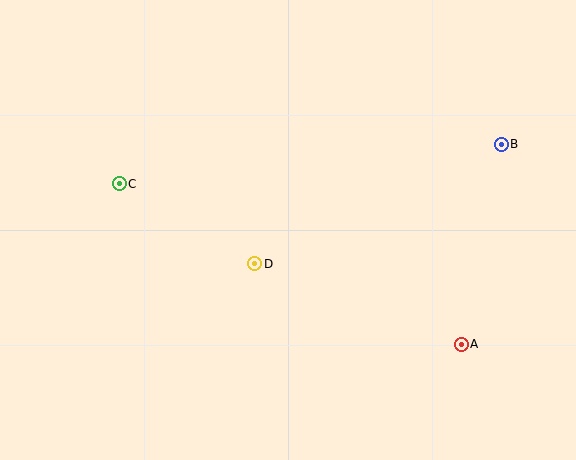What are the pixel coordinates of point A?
Point A is at (461, 344).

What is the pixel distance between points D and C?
The distance between D and C is 158 pixels.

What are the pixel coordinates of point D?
Point D is at (255, 264).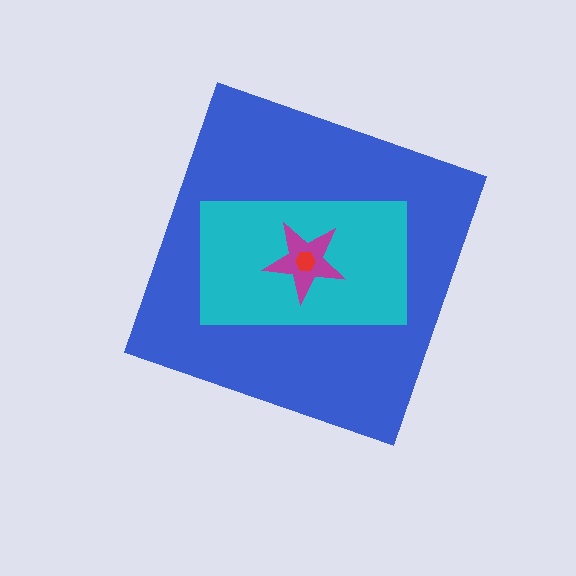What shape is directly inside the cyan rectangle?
The magenta star.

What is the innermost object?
The red hexagon.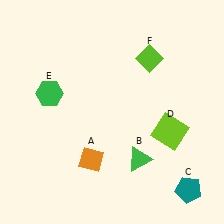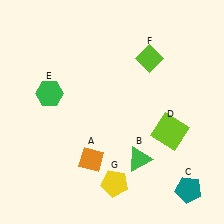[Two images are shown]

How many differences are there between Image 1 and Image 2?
There is 1 difference between the two images.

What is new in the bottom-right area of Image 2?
A yellow pentagon (G) was added in the bottom-right area of Image 2.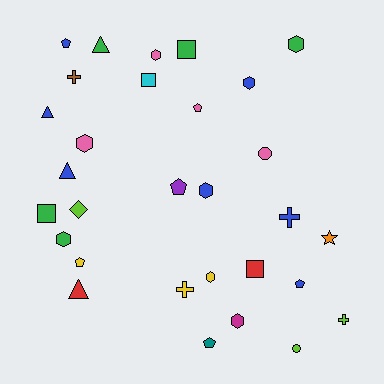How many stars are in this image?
There is 1 star.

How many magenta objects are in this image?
There is 1 magenta object.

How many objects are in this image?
There are 30 objects.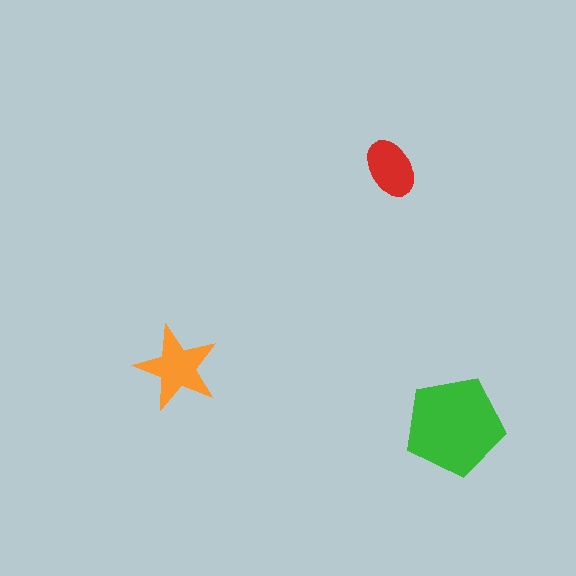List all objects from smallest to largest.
The red ellipse, the orange star, the green pentagon.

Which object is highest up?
The red ellipse is topmost.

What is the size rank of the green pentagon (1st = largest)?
1st.